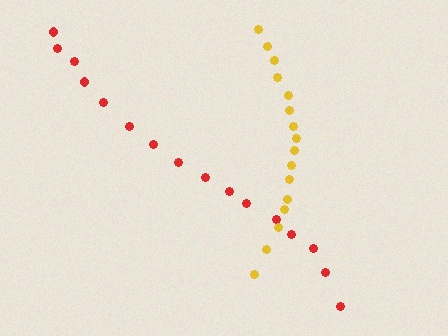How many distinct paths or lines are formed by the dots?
There are 2 distinct paths.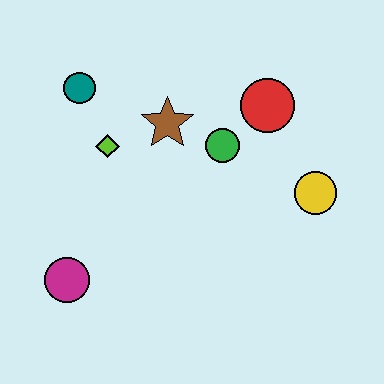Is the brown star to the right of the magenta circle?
Yes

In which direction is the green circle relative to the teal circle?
The green circle is to the right of the teal circle.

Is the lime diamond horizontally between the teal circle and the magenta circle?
No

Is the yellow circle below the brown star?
Yes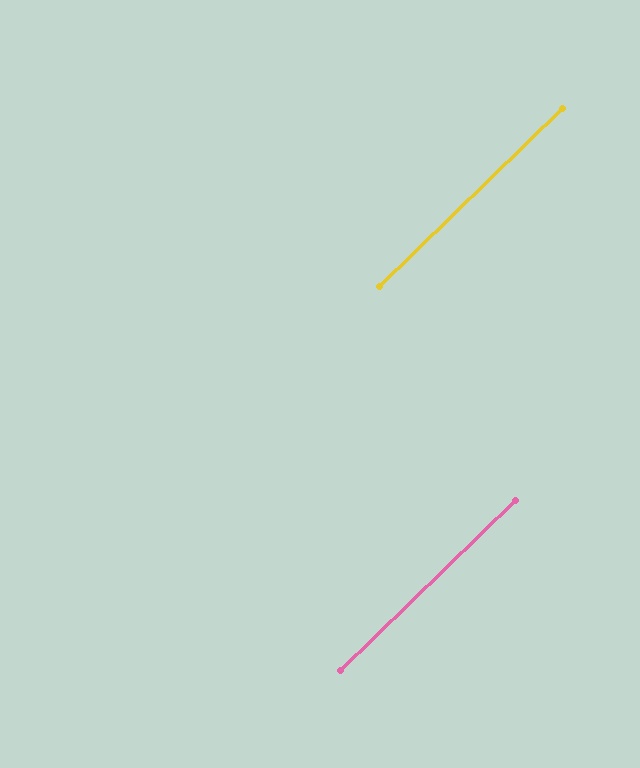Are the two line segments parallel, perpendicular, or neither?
Parallel — their directions differ by only 0.0°.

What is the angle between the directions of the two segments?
Approximately 0 degrees.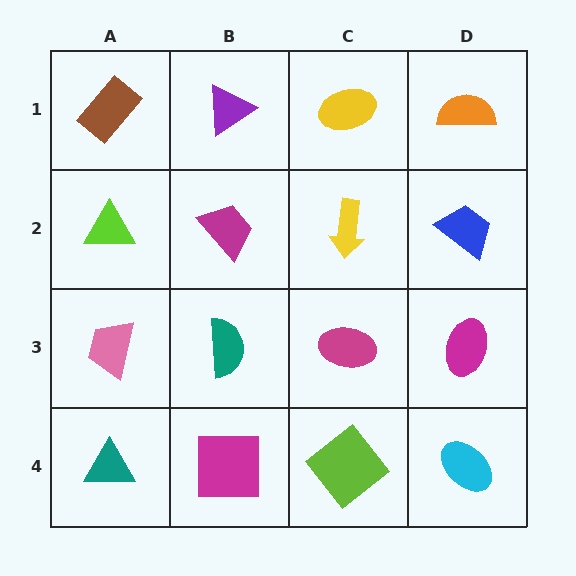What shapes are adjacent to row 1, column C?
A yellow arrow (row 2, column C), a purple triangle (row 1, column B), an orange semicircle (row 1, column D).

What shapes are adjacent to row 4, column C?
A magenta ellipse (row 3, column C), a magenta square (row 4, column B), a cyan ellipse (row 4, column D).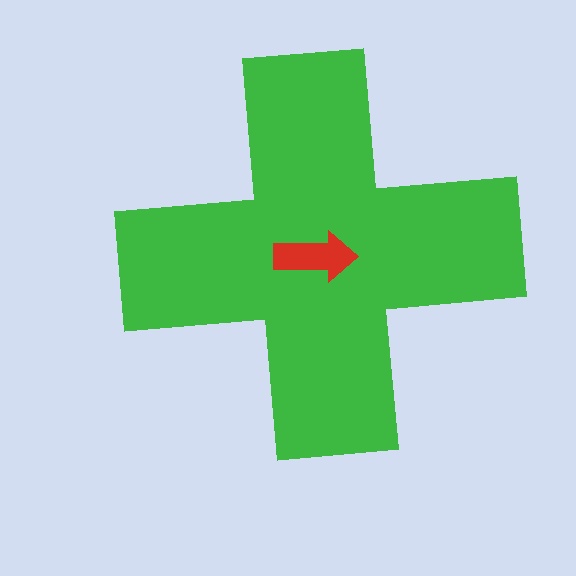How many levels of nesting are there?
2.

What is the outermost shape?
The green cross.